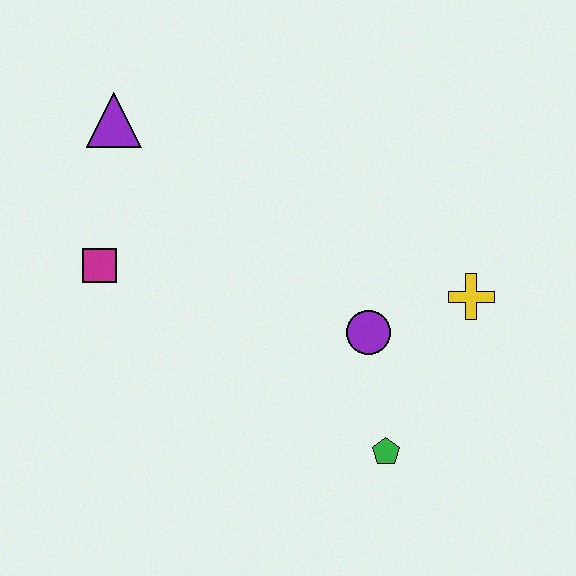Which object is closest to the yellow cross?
The purple circle is closest to the yellow cross.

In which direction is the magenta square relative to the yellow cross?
The magenta square is to the left of the yellow cross.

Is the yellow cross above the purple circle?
Yes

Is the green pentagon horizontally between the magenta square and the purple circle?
No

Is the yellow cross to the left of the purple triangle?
No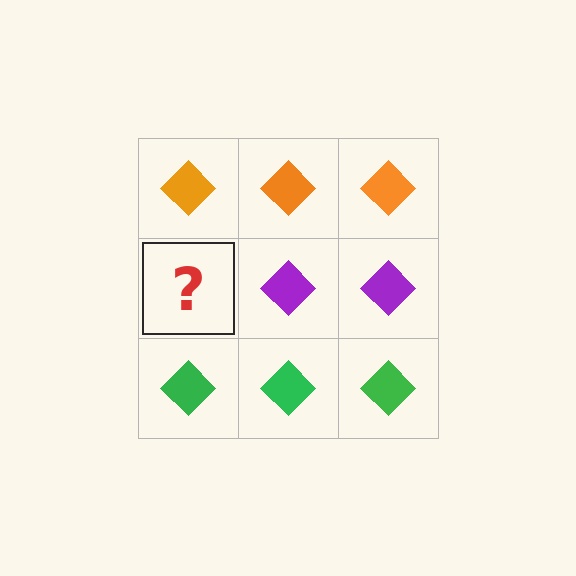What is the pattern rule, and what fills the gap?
The rule is that each row has a consistent color. The gap should be filled with a purple diamond.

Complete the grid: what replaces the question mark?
The question mark should be replaced with a purple diamond.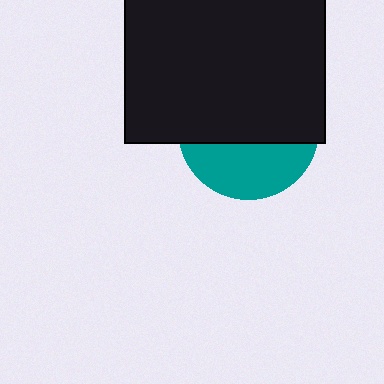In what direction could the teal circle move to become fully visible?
The teal circle could move down. That would shift it out from behind the black square entirely.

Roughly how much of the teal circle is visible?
A small part of it is visible (roughly 37%).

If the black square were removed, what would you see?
You would see the complete teal circle.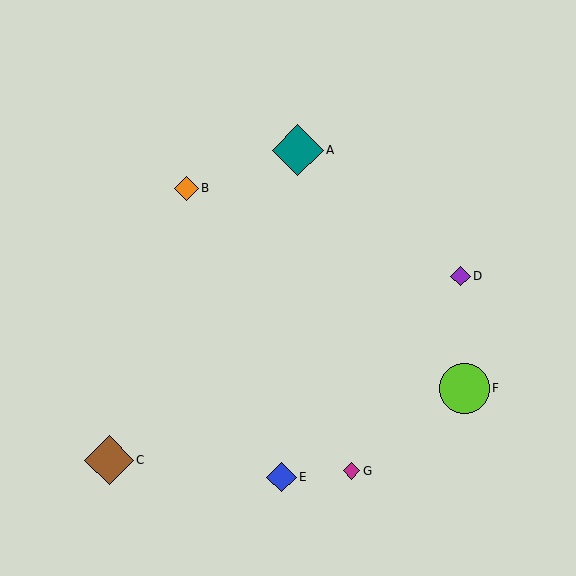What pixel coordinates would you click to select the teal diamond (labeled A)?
Click at (298, 150) to select the teal diamond A.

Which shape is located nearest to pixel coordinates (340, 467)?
The magenta diamond (labeled G) at (351, 471) is nearest to that location.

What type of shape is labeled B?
Shape B is an orange diamond.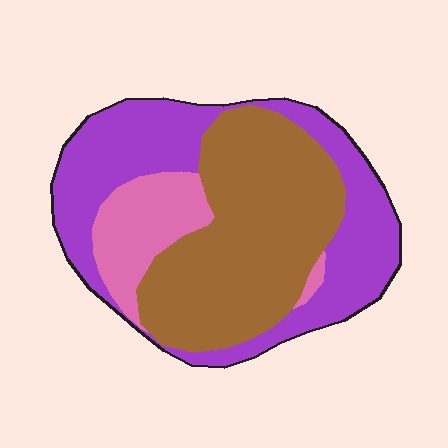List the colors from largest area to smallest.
From largest to smallest: brown, purple, pink.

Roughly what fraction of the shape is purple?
Purple covers around 40% of the shape.